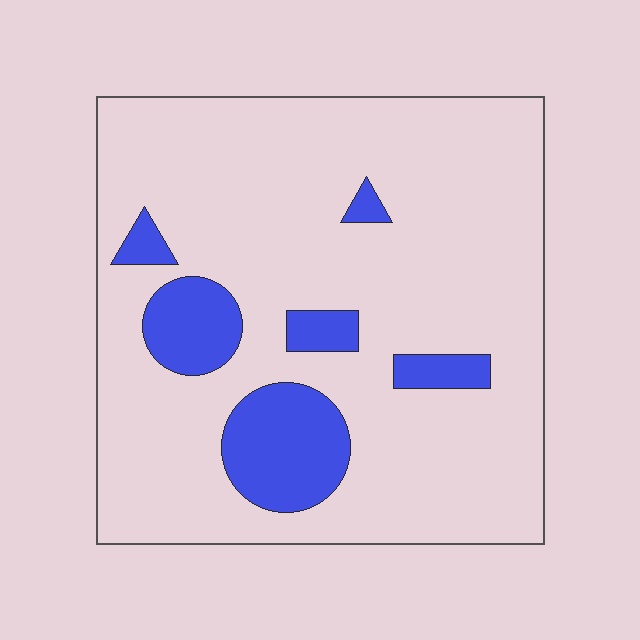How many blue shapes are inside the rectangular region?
6.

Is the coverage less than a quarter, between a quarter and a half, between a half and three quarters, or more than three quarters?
Less than a quarter.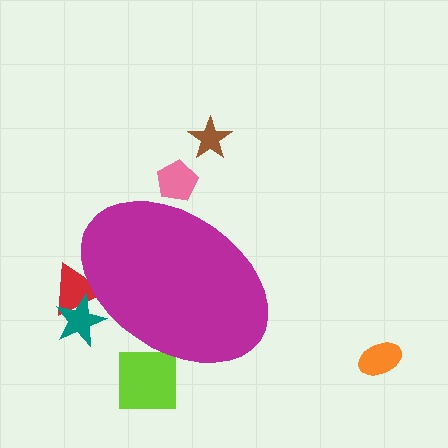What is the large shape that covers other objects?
A magenta ellipse.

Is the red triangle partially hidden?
Yes, the red triangle is partially hidden behind the magenta ellipse.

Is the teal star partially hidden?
Yes, the teal star is partially hidden behind the magenta ellipse.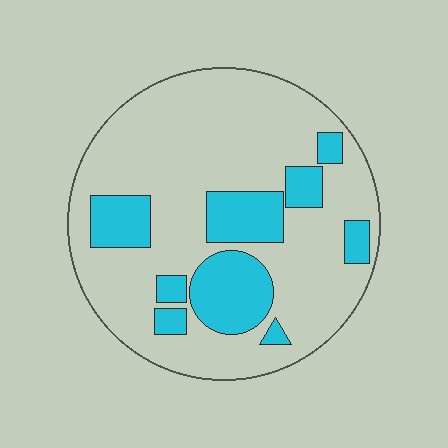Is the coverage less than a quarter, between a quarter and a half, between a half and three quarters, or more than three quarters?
Less than a quarter.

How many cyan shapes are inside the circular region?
9.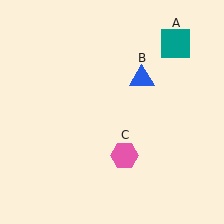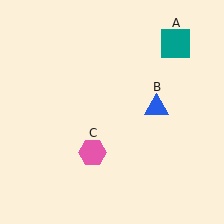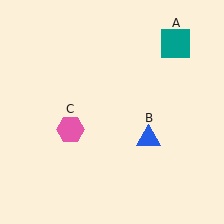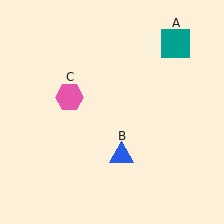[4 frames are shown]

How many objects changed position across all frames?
2 objects changed position: blue triangle (object B), pink hexagon (object C).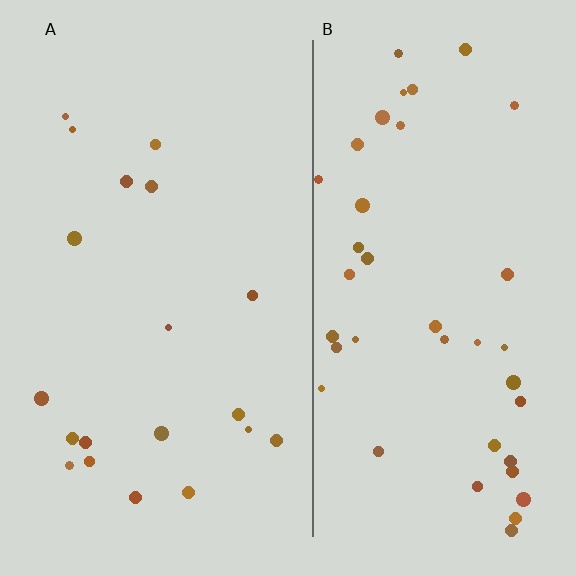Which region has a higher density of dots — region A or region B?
B (the right).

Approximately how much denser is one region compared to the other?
Approximately 2.1× — region B over region A.